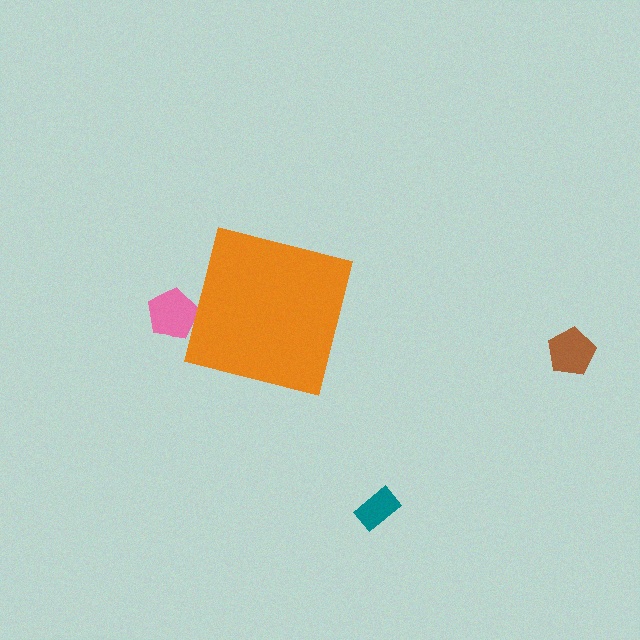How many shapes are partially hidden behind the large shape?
1 shape is partially hidden.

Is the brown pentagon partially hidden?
No, the brown pentagon is fully visible.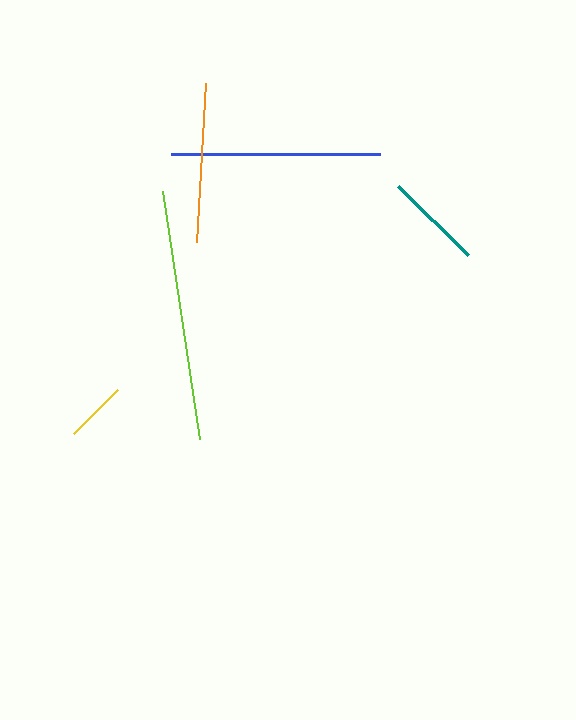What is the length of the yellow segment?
The yellow segment is approximately 62 pixels long.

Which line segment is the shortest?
The yellow line is the shortest at approximately 62 pixels.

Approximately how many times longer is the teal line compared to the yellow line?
The teal line is approximately 1.6 times the length of the yellow line.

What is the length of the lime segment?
The lime segment is approximately 250 pixels long.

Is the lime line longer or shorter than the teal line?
The lime line is longer than the teal line.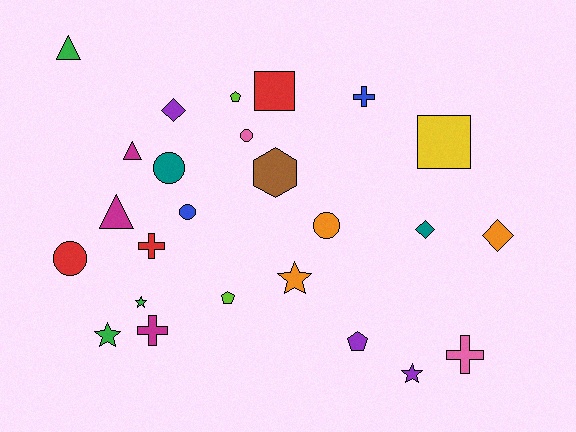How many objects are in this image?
There are 25 objects.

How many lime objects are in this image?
There are 2 lime objects.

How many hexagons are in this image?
There is 1 hexagon.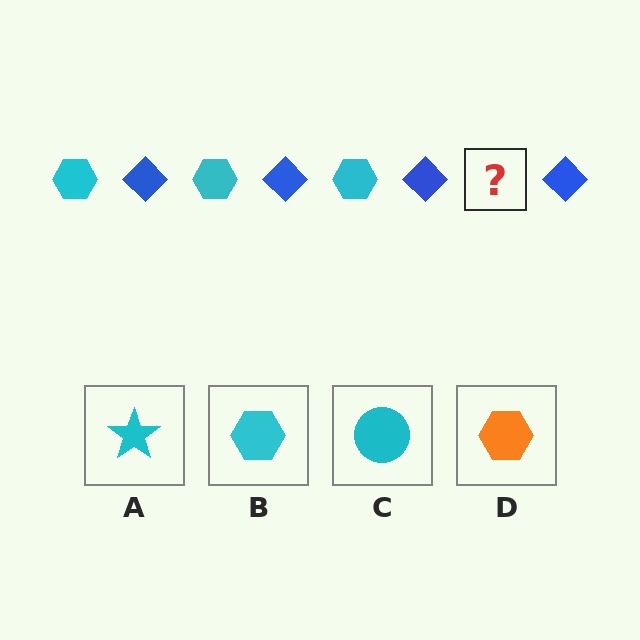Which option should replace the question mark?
Option B.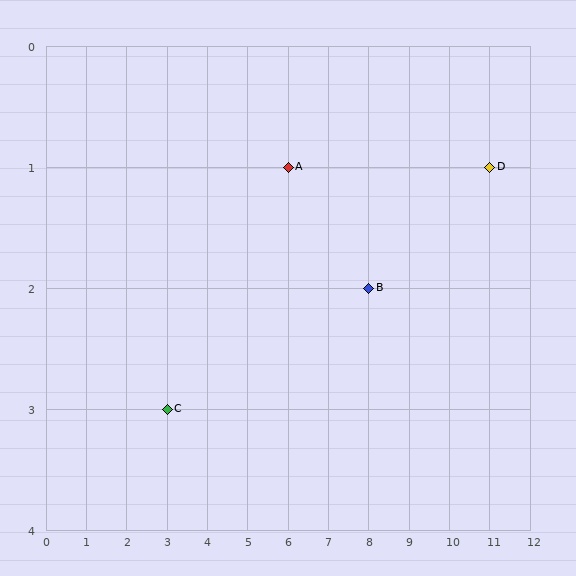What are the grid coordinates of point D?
Point D is at grid coordinates (11, 1).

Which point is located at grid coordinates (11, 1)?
Point D is at (11, 1).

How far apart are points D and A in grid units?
Points D and A are 5 columns apart.